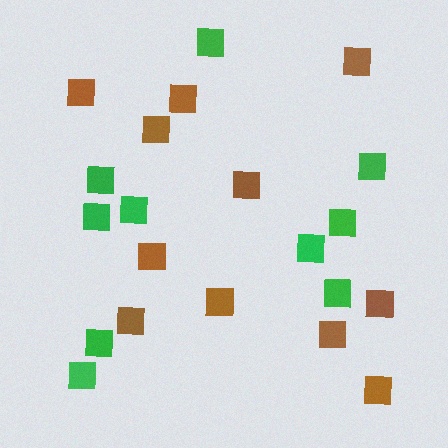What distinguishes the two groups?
There are 2 groups: one group of brown squares (11) and one group of green squares (10).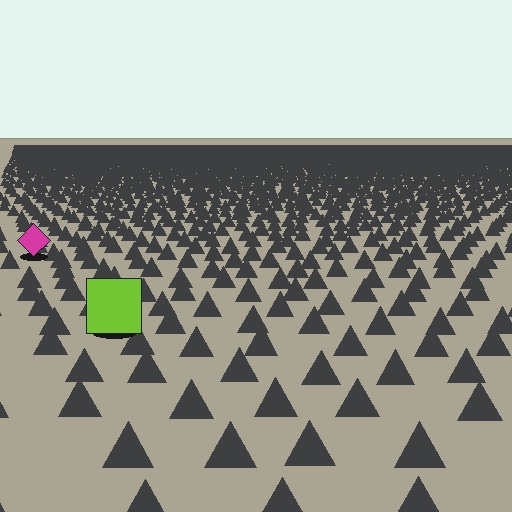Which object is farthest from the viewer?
The magenta diamond is farthest from the viewer. It appears smaller and the ground texture around it is denser.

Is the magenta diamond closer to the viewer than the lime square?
No. The lime square is closer — you can tell from the texture gradient: the ground texture is coarser near it.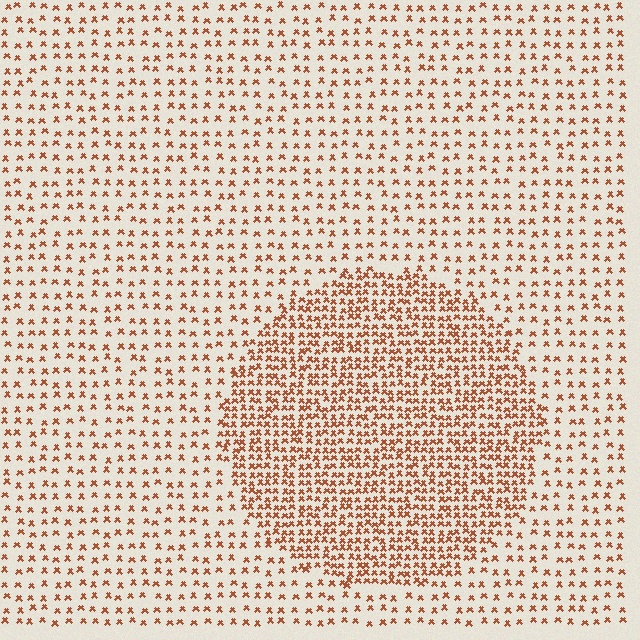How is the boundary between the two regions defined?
The boundary is defined by a change in element density (approximately 2.3x ratio). All elements are the same color, size, and shape.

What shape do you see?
I see a circle.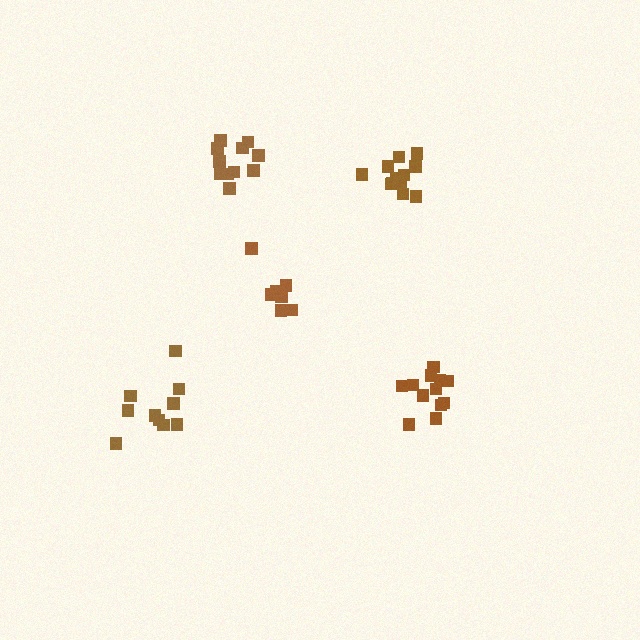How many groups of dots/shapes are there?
There are 5 groups.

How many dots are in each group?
Group 1: 11 dots, Group 2: 7 dots, Group 3: 10 dots, Group 4: 12 dots, Group 5: 13 dots (53 total).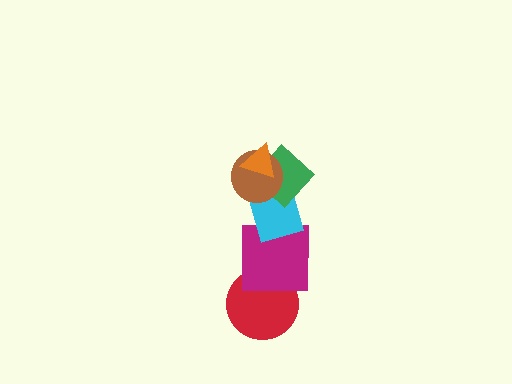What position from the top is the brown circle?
The brown circle is 2nd from the top.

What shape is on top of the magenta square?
The cyan diamond is on top of the magenta square.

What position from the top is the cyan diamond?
The cyan diamond is 4th from the top.